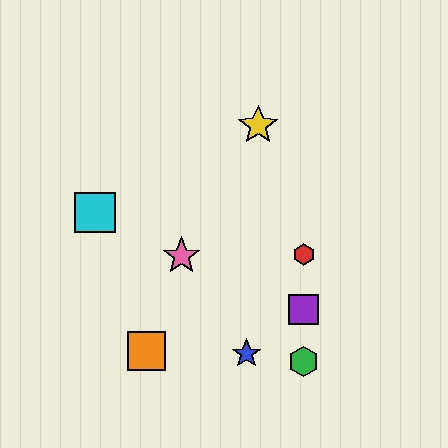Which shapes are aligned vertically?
The red hexagon, the green hexagon, the purple square are aligned vertically.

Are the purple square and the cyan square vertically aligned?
No, the purple square is at x≈304 and the cyan square is at x≈95.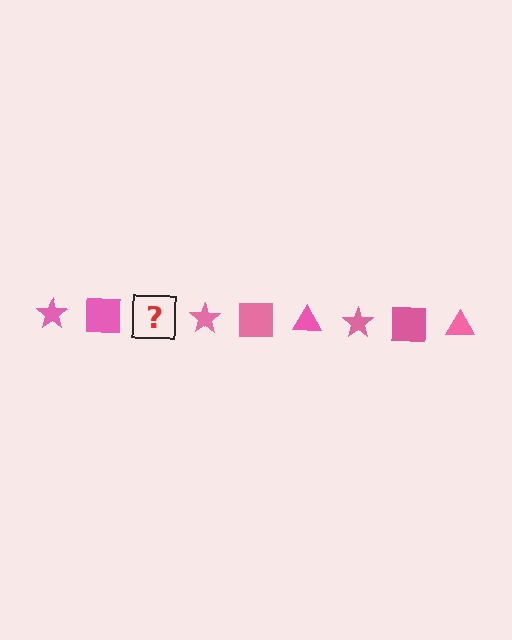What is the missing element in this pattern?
The missing element is a pink triangle.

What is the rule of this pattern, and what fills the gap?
The rule is that the pattern cycles through star, square, triangle shapes in pink. The gap should be filled with a pink triangle.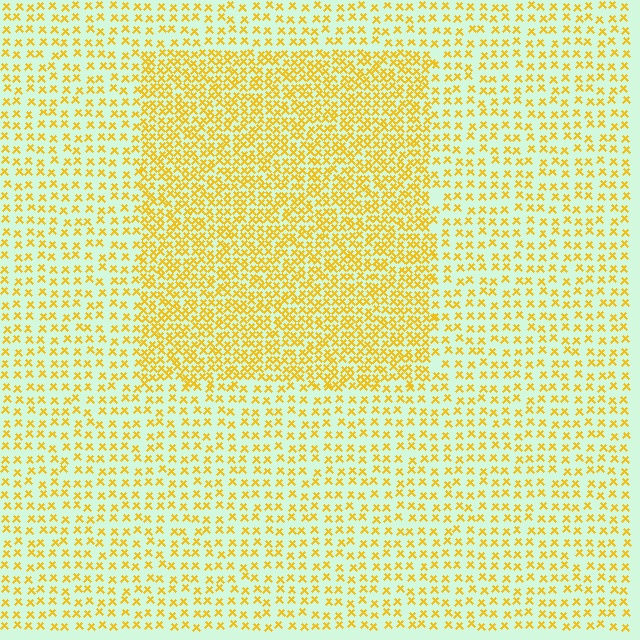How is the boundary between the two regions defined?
The boundary is defined by a change in element density (approximately 2.1x ratio). All elements are the same color, size, and shape.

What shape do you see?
I see a rectangle.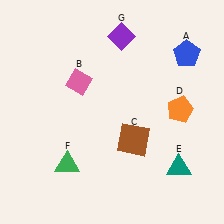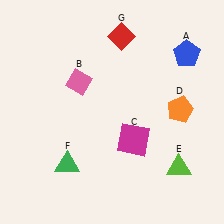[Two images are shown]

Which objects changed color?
C changed from brown to magenta. E changed from teal to lime. G changed from purple to red.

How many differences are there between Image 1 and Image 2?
There are 3 differences between the two images.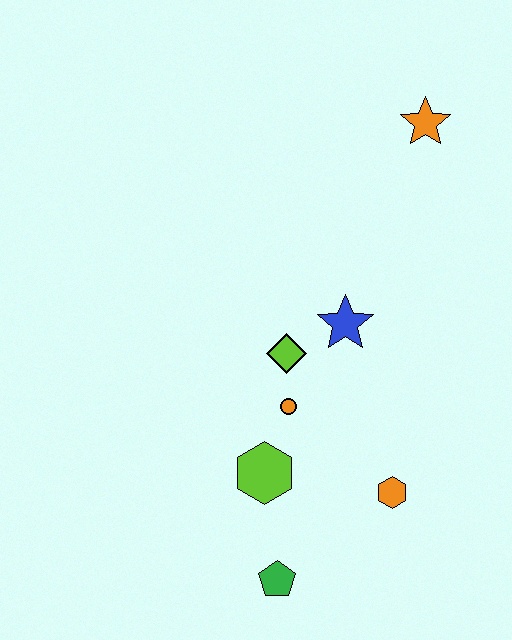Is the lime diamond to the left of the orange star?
Yes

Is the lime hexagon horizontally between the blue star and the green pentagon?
No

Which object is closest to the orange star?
The blue star is closest to the orange star.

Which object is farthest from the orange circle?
The orange star is farthest from the orange circle.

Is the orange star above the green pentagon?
Yes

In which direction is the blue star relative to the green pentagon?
The blue star is above the green pentagon.